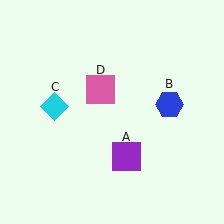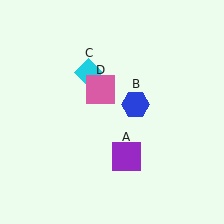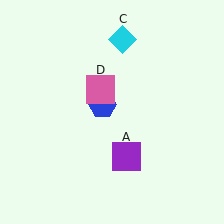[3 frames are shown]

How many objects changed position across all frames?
2 objects changed position: blue hexagon (object B), cyan diamond (object C).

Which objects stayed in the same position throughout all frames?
Purple square (object A) and pink square (object D) remained stationary.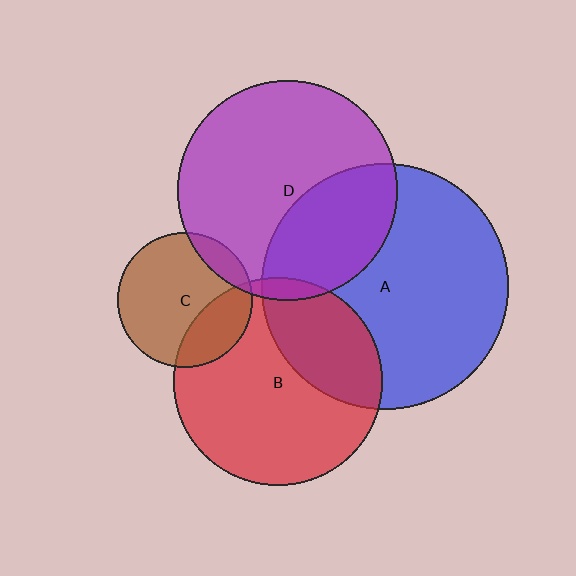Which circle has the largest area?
Circle A (blue).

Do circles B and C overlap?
Yes.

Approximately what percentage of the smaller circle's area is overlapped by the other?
Approximately 25%.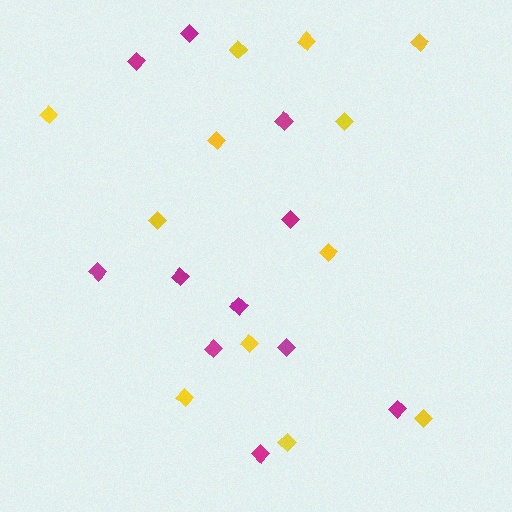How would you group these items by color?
There are 2 groups: one group of yellow diamonds (12) and one group of magenta diamonds (11).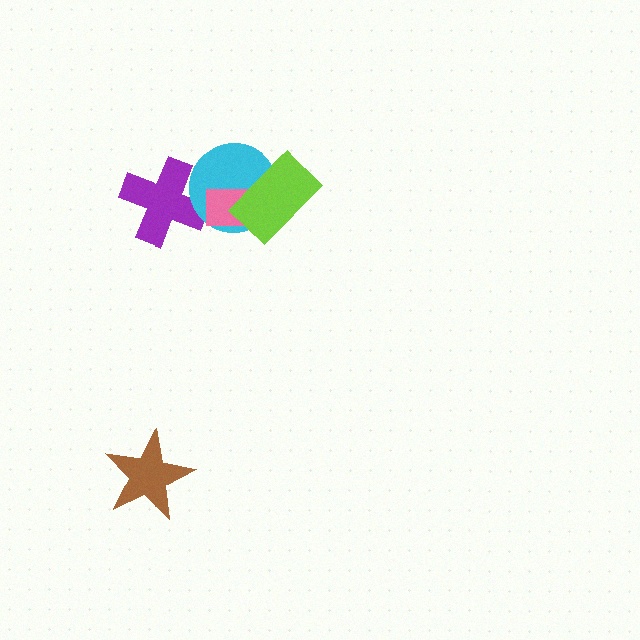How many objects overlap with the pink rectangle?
2 objects overlap with the pink rectangle.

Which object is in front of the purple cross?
The cyan circle is in front of the purple cross.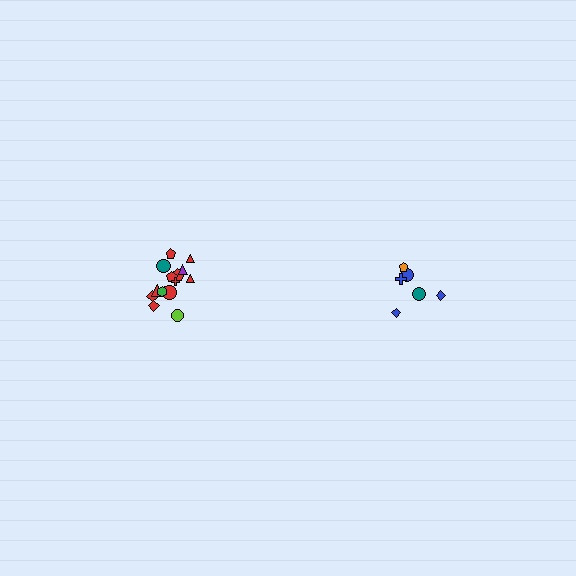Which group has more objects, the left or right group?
The left group.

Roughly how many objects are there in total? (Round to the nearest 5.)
Roughly 20 objects in total.